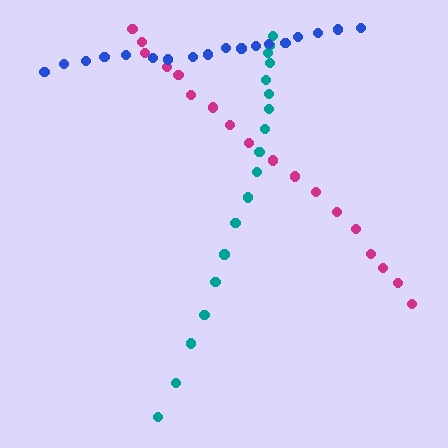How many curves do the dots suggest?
There are 3 distinct paths.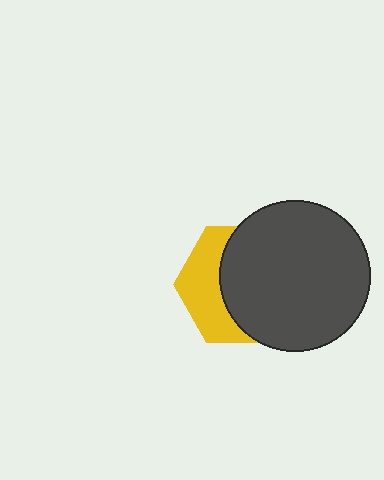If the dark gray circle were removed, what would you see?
You would see the complete yellow hexagon.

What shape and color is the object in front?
The object in front is a dark gray circle.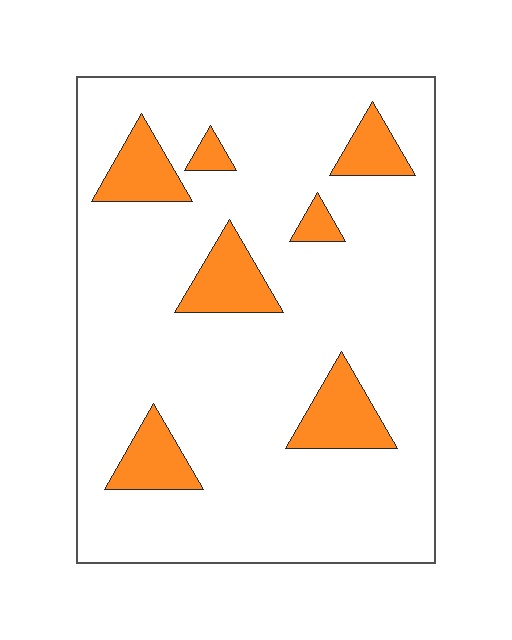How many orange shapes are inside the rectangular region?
7.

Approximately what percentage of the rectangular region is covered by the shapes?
Approximately 15%.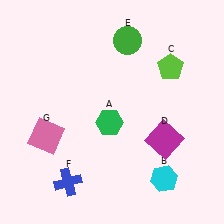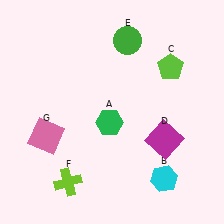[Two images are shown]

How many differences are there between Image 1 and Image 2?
There is 1 difference between the two images.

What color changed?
The cross (F) changed from blue in Image 1 to lime in Image 2.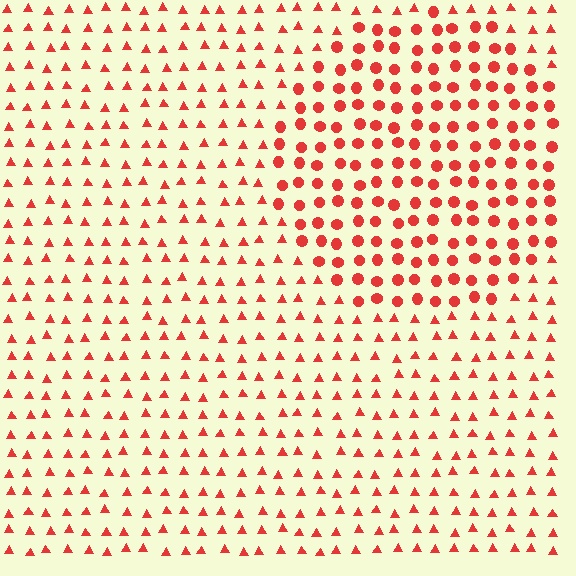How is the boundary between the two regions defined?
The boundary is defined by a change in element shape: circles inside vs. triangles outside. All elements share the same color and spacing.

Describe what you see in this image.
The image is filled with small red elements arranged in a uniform grid. A circle-shaped region contains circles, while the surrounding area contains triangles. The boundary is defined purely by the change in element shape.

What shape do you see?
I see a circle.